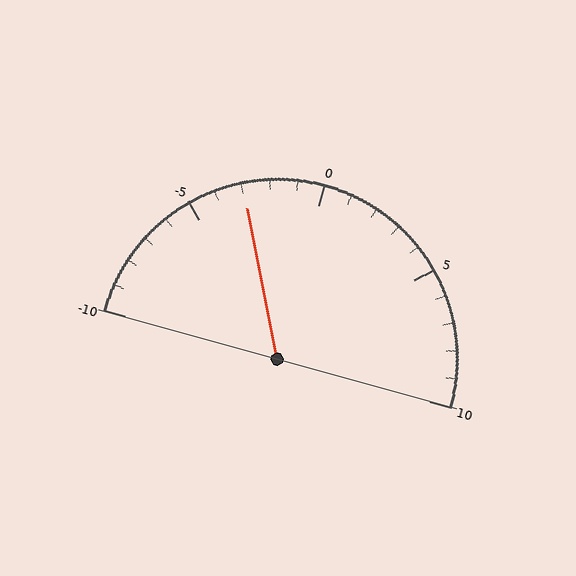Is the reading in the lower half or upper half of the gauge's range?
The reading is in the lower half of the range (-10 to 10).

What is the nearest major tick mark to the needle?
The nearest major tick mark is -5.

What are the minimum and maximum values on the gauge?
The gauge ranges from -10 to 10.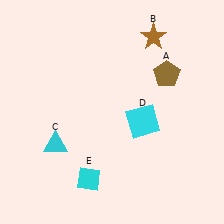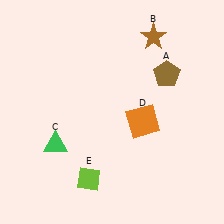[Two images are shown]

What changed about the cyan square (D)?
In Image 1, D is cyan. In Image 2, it changed to orange.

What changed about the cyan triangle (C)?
In Image 1, C is cyan. In Image 2, it changed to green.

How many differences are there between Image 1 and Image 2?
There are 3 differences between the two images.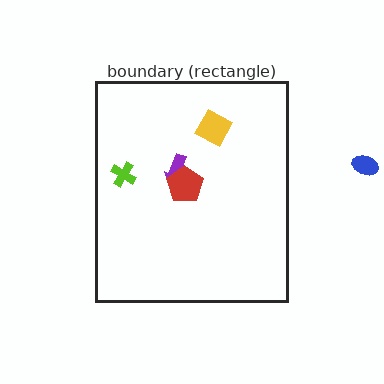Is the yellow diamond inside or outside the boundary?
Inside.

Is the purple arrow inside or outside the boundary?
Inside.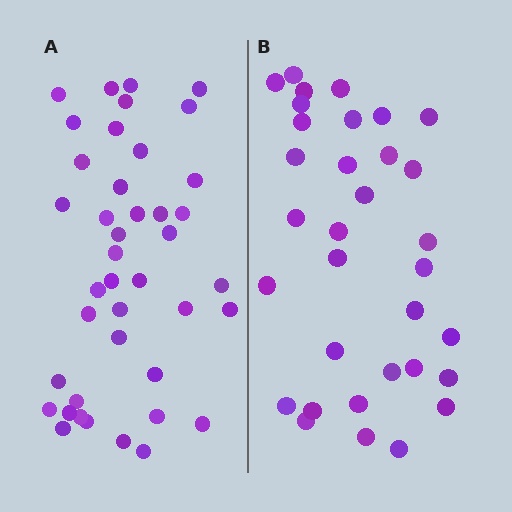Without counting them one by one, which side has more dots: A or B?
Region A (the left region) has more dots.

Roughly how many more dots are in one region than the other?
Region A has roughly 8 or so more dots than region B.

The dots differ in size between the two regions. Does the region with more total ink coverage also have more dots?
No. Region B has more total ink coverage because its dots are larger, but region A actually contains more individual dots. Total area can be misleading — the number of items is what matters here.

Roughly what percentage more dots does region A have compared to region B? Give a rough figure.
About 25% more.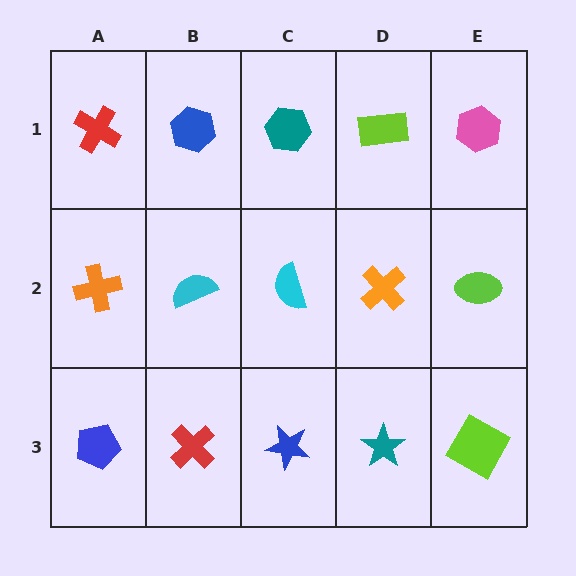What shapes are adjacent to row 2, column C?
A teal hexagon (row 1, column C), a blue star (row 3, column C), a cyan semicircle (row 2, column B), an orange cross (row 2, column D).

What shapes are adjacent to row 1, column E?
A lime ellipse (row 2, column E), a lime rectangle (row 1, column D).